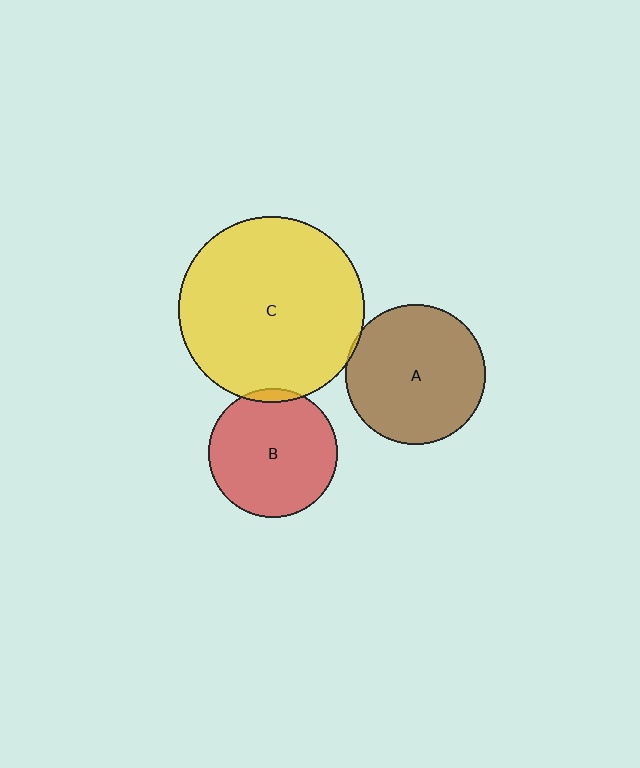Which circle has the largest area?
Circle C (yellow).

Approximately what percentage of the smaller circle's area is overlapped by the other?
Approximately 5%.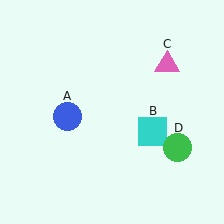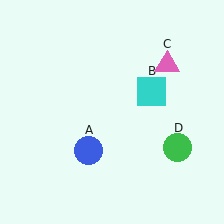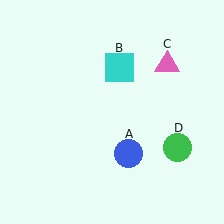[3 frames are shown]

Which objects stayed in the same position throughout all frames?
Pink triangle (object C) and green circle (object D) remained stationary.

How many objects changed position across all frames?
2 objects changed position: blue circle (object A), cyan square (object B).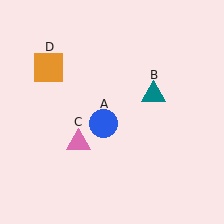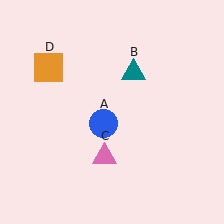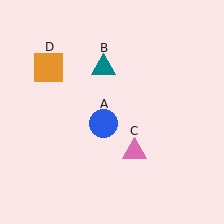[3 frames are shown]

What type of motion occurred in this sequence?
The teal triangle (object B), pink triangle (object C) rotated counterclockwise around the center of the scene.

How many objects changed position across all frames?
2 objects changed position: teal triangle (object B), pink triangle (object C).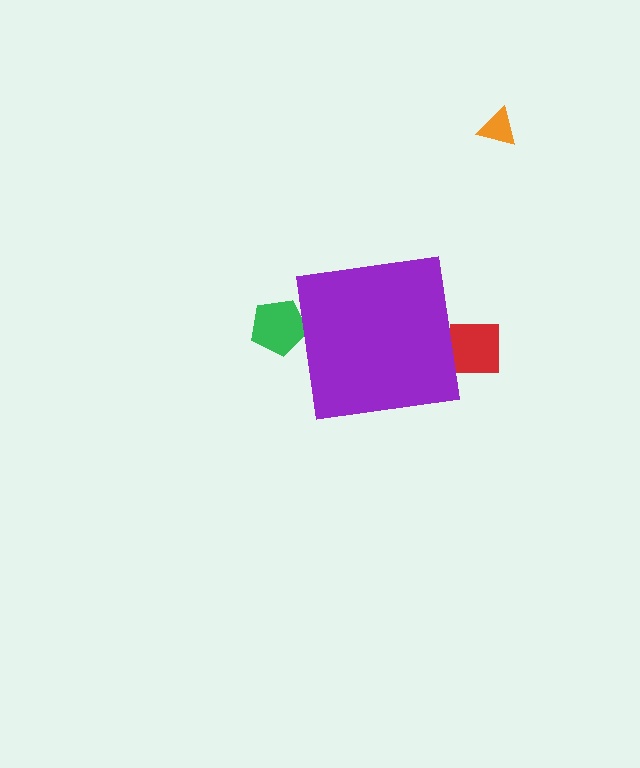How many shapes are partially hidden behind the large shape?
2 shapes are partially hidden.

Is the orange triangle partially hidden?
No, the orange triangle is fully visible.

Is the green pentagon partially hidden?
Yes, the green pentagon is partially hidden behind the purple square.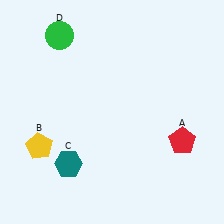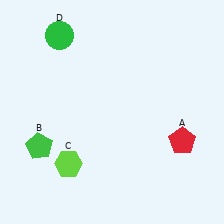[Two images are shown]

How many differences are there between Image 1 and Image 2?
There are 2 differences between the two images.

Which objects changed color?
B changed from yellow to green. C changed from teal to lime.